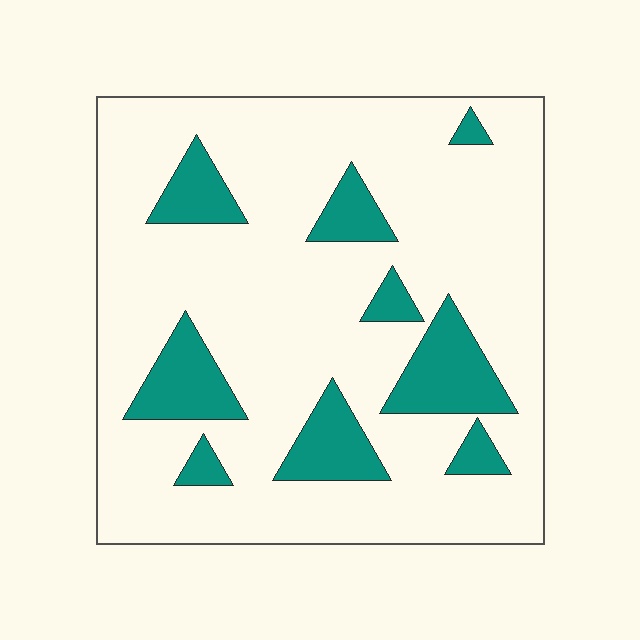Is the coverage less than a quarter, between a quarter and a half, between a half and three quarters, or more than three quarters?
Less than a quarter.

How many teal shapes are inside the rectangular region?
9.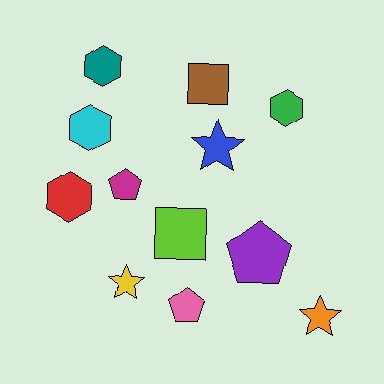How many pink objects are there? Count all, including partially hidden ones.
There is 1 pink object.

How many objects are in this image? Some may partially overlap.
There are 12 objects.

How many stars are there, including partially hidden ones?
There are 3 stars.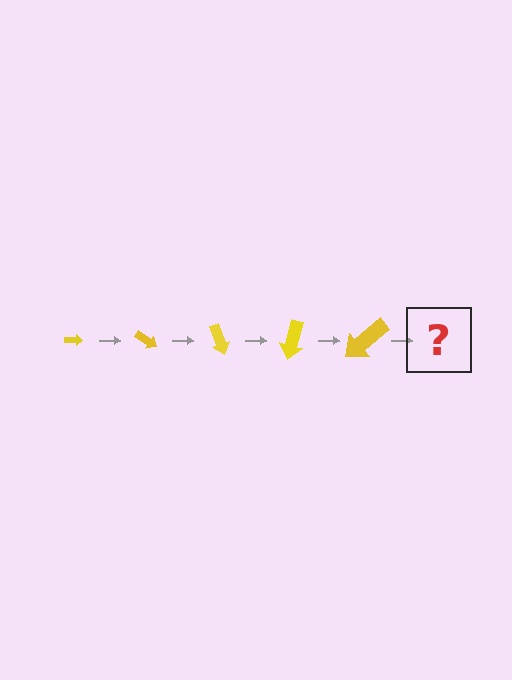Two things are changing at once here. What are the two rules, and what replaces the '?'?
The two rules are that the arrow grows larger each step and it rotates 35 degrees each step. The '?' should be an arrow, larger than the previous one and rotated 175 degrees from the start.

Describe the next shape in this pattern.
It should be an arrow, larger than the previous one and rotated 175 degrees from the start.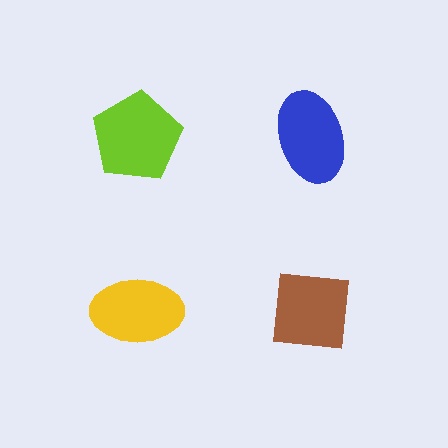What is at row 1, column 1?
A lime pentagon.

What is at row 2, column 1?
A yellow ellipse.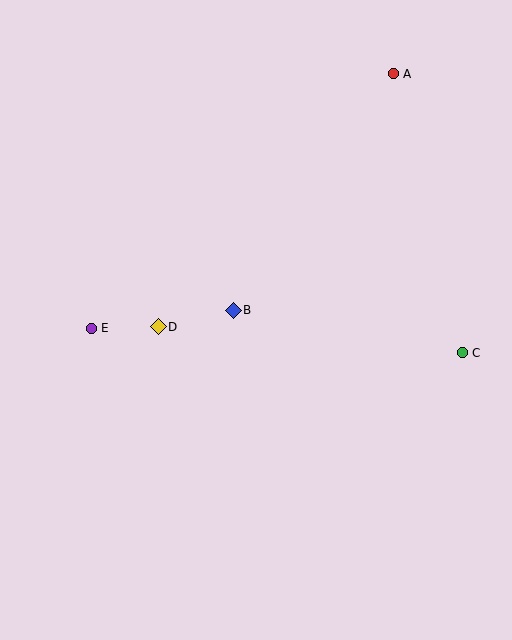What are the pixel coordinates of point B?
Point B is at (233, 311).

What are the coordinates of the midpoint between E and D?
The midpoint between E and D is at (125, 328).